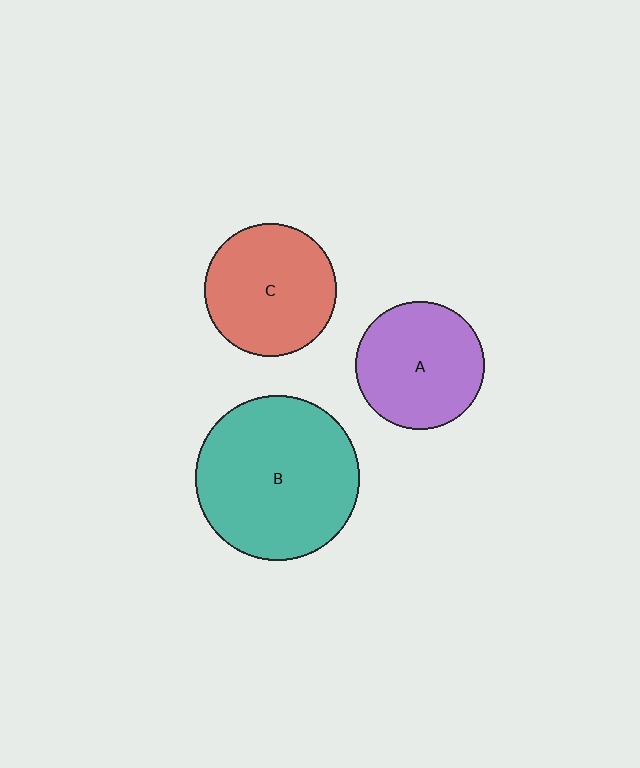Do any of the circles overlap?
No, none of the circles overlap.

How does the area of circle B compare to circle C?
Approximately 1.5 times.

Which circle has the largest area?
Circle B (teal).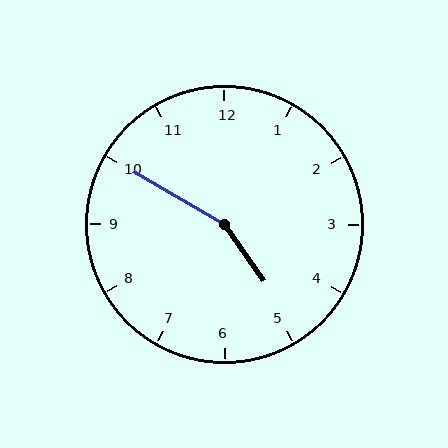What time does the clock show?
4:50.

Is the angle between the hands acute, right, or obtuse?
It is obtuse.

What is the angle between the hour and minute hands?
Approximately 155 degrees.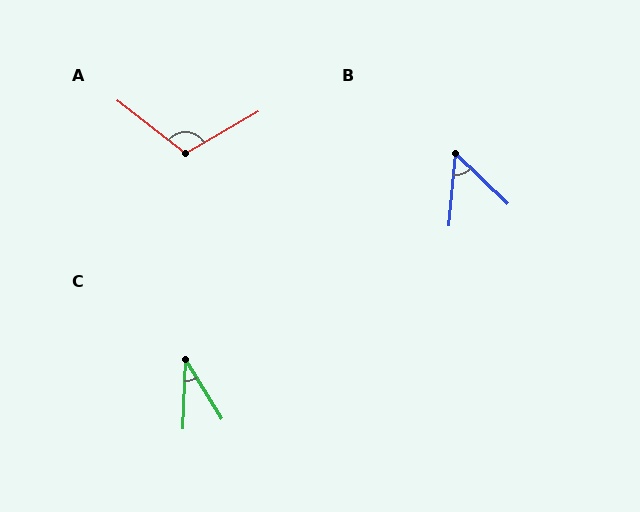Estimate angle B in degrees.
Approximately 52 degrees.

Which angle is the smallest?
C, at approximately 34 degrees.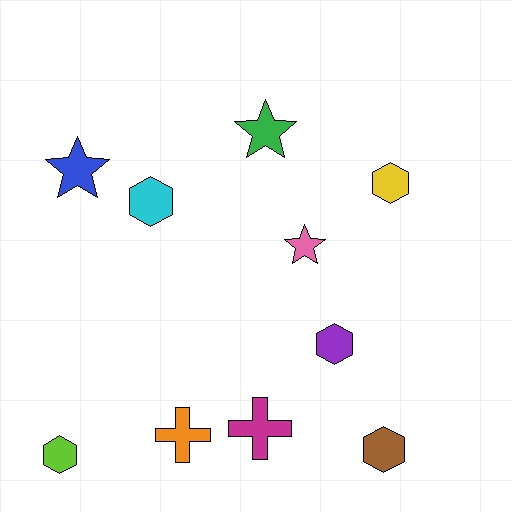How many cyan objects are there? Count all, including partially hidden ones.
There is 1 cyan object.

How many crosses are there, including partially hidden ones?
There are 2 crosses.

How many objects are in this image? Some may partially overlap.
There are 10 objects.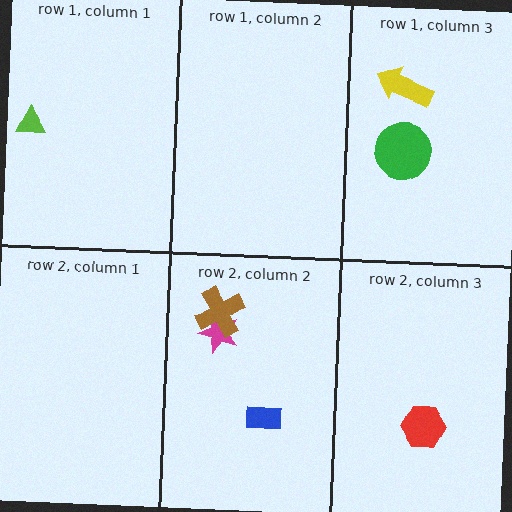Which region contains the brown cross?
The row 2, column 2 region.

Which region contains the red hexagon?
The row 2, column 3 region.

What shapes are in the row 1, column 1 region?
The lime triangle.